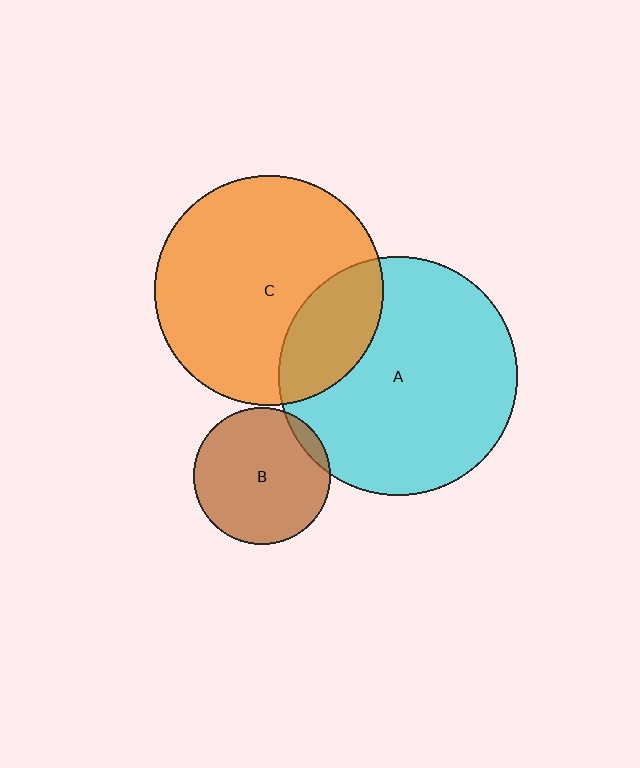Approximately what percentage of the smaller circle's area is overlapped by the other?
Approximately 5%.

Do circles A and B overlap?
Yes.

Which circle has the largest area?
Circle A (cyan).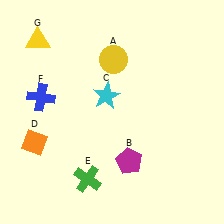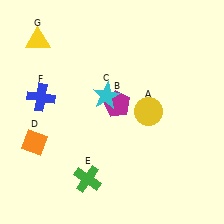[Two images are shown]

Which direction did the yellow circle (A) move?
The yellow circle (A) moved down.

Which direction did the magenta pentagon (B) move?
The magenta pentagon (B) moved up.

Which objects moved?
The objects that moved are: the yellow circle (A), the magenta pentagon (B).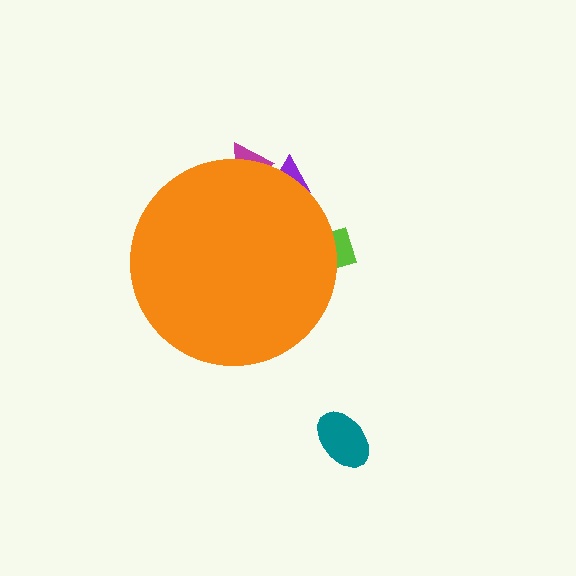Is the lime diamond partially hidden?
Yes, the lime diamond is partially hidden behind the orange circle.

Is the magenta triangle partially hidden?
Yes, the magenta triangle is partially hidden behind the orange circle.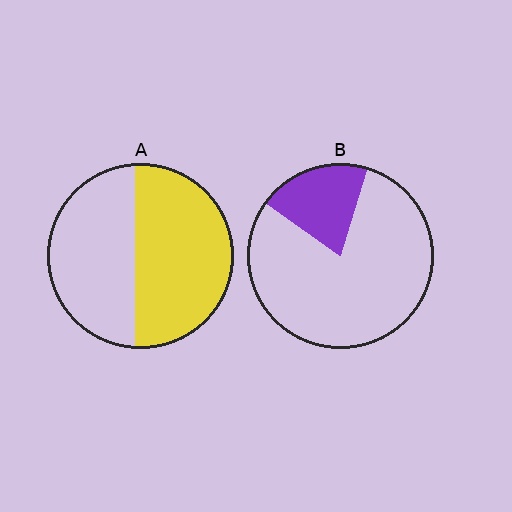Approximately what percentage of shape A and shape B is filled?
A is approximately 55% and B is approximately 20%.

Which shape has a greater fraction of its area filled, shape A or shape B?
Shape A.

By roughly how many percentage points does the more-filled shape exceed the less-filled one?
By roughly 35 percentage points (A over B).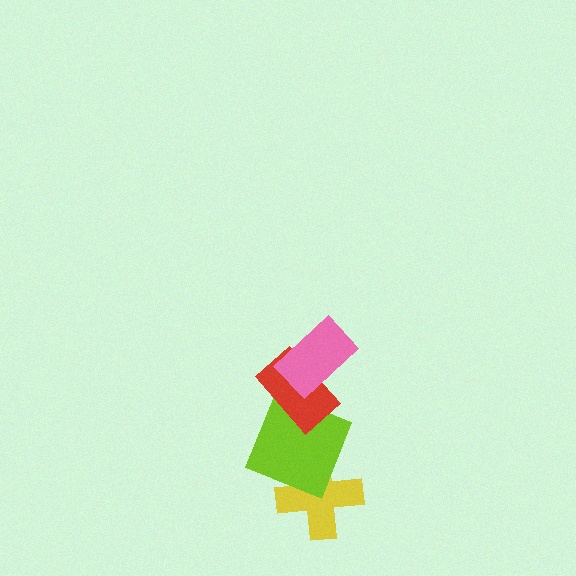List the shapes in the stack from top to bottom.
From top to bottom: the pink rectangle, the red rectangle, the lime square, the yellow cross.